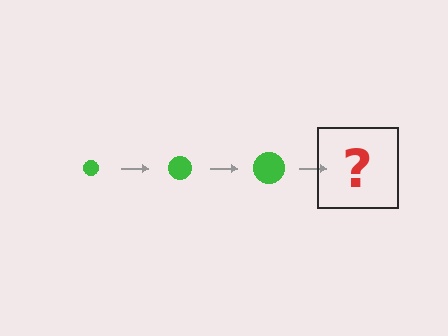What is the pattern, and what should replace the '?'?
The pattern is that the circle gets progressively larger each step. The '?' should be a green circle, larger than the previous one.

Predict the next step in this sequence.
The next step is a green circle, larger than the previous one.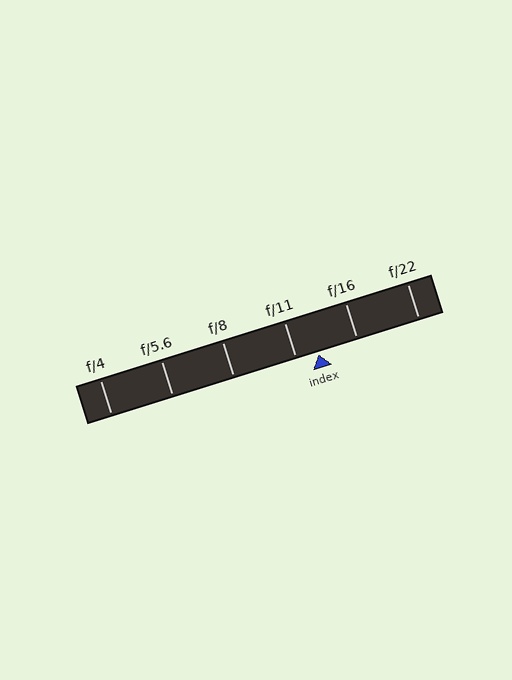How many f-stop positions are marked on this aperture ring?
There are 6 f-stop positions marked.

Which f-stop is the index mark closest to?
The index mark is closest to f/11.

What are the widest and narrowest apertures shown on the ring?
The widest aperture shown is f/4 and the narrowest is f/22.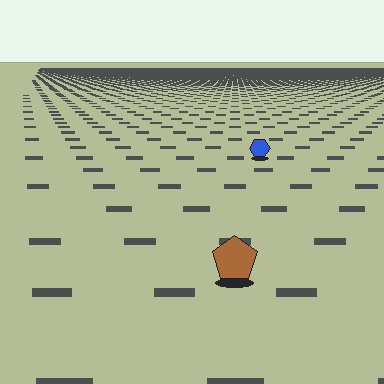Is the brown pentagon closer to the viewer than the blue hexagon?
Yes. The brown pentagon is closer — you can tell from the texture gradient: the ground texture is coarser near it.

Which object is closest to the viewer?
The brown pentagon is closest. The texture marks near it are larger and more spread out.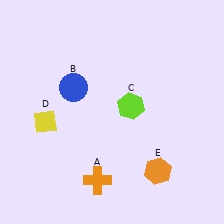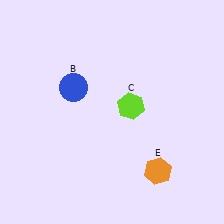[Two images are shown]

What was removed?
The yellow diamond (D), the orange cross (A) were removed in Image 2.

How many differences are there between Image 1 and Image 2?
There are 2 differences between the two images.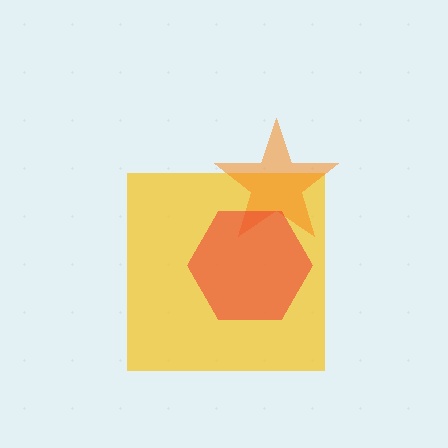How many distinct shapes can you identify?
There are 3 distinct shapes: a yellow square, an orange star, a red hexagon.